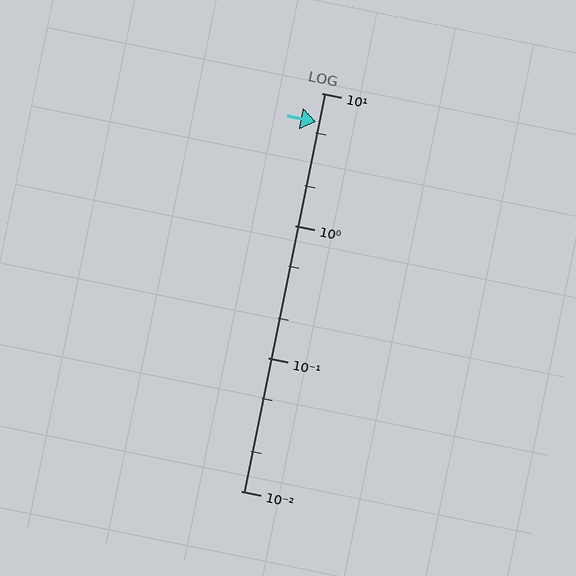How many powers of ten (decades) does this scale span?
The scale spans 3 decades, from 0.01 to 10.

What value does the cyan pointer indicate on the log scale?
The pointer indicates approximately 6.1.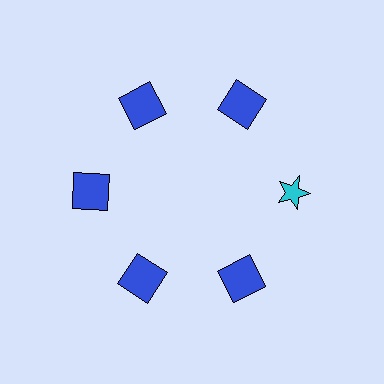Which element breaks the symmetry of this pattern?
The cyan star at roughly the 3 o'clock position breaks the symmetry. All other shapes are blue squares.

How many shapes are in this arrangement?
There are 6 shapes arranged in a ring pattern.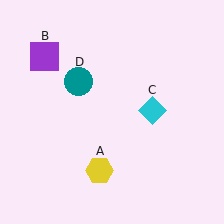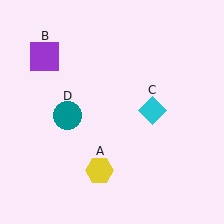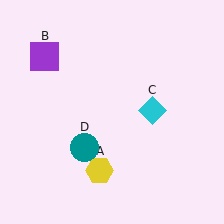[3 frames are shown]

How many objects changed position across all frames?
1 object changed position: teal circle (object D).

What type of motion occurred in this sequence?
The teal circle (object D) rotated counterclockwise around the center of the scene.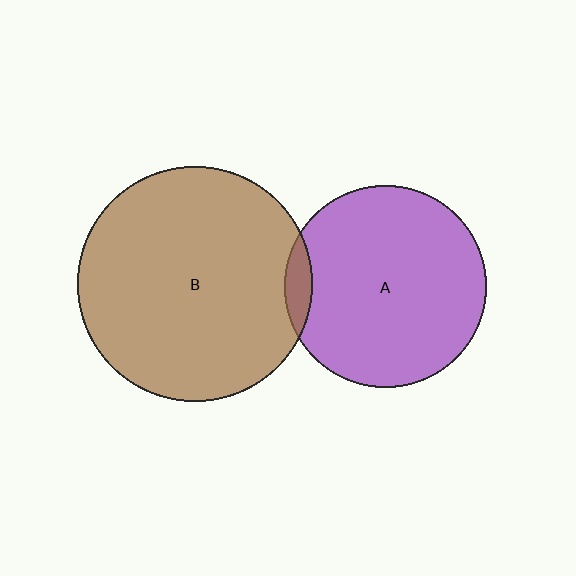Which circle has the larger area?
Circle B (brown).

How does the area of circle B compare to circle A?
Approximately 1.3 times.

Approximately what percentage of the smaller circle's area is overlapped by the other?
Approximately 5%.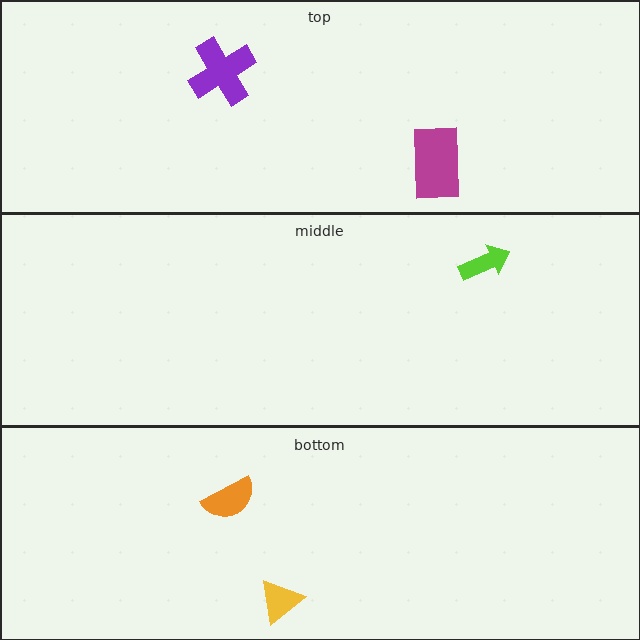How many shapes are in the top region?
2.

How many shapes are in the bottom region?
2.